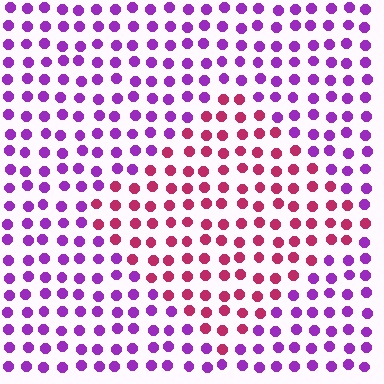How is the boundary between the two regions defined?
The boundary is defined purely by a slight shift in hue (about 50 degrees). Spacing, size, and orientation are identical on both sides.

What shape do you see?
I see a diamond.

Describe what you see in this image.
The image is filled with small purple elements in a uniform arrangement. A diamond-shaped region is visible where the elements are tinted to a slightly different hue, forming a subtle color boundary.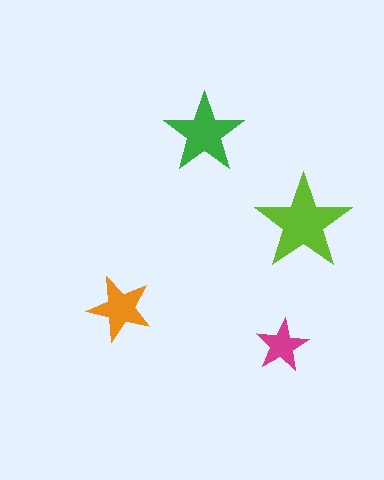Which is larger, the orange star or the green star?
The green one.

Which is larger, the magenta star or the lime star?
The lime one.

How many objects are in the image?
There are 4 objects in the image.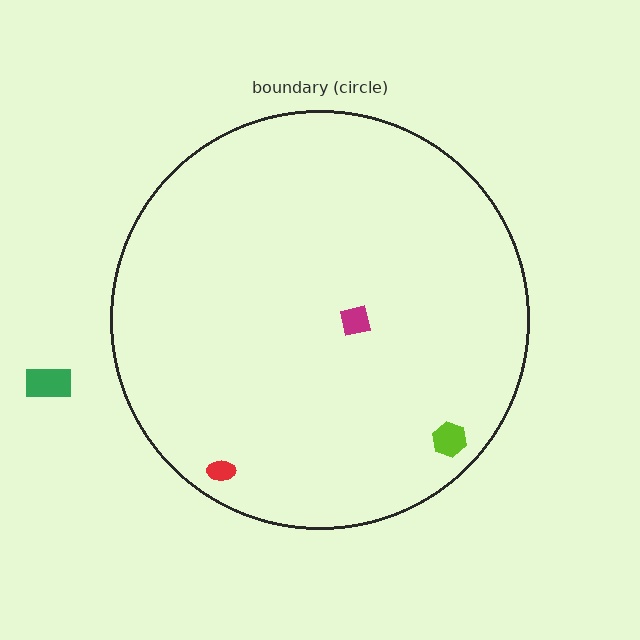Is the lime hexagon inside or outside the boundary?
Inside.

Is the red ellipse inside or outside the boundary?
Inside.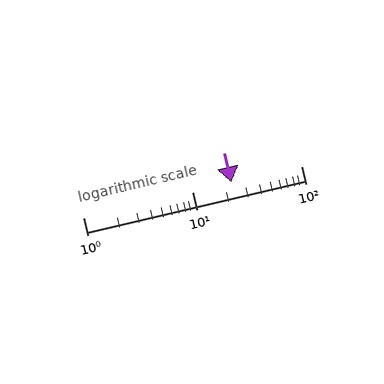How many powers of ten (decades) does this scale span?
The scale spans 2 decades, from 1 to 100.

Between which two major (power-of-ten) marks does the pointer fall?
The pointer is between 10 and 100.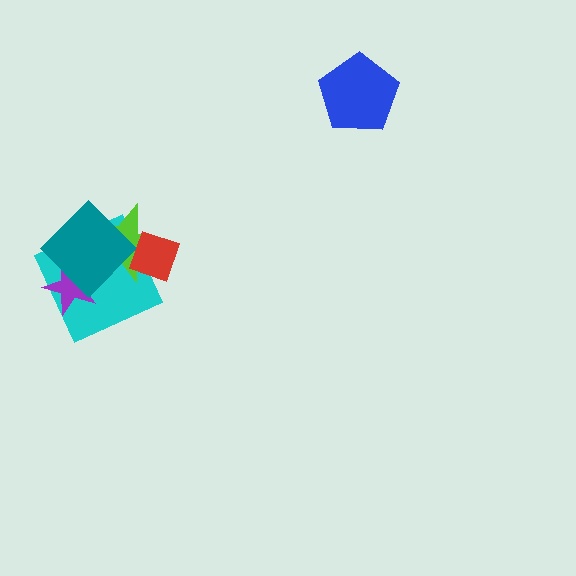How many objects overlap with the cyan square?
4 objects overlap with the cyan square.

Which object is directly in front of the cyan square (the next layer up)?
The purple star is directly in front of the cyan square.